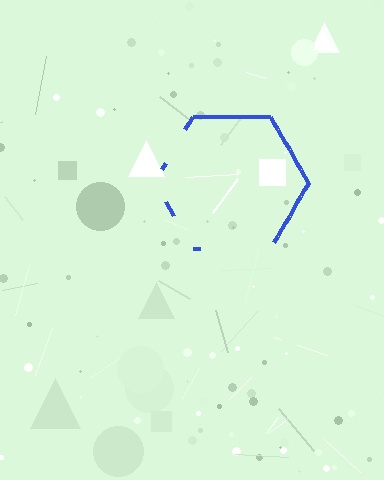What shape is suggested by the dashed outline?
The dashed outline suggests a hexagon.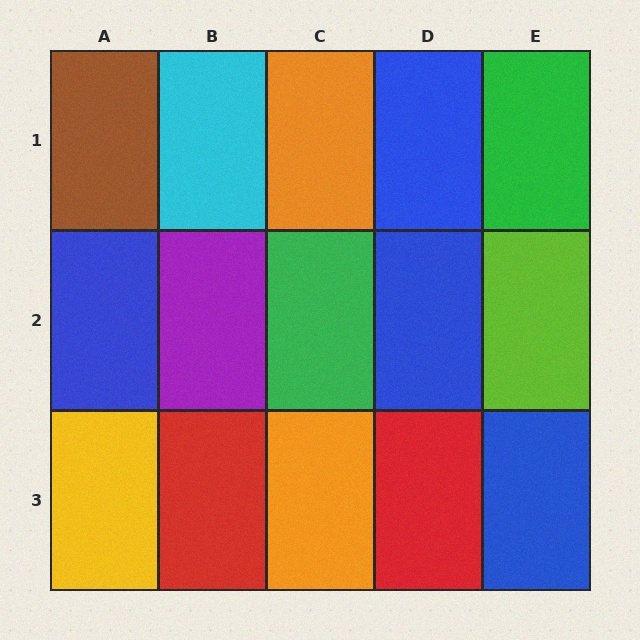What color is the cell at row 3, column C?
Orange.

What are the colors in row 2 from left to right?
Blue, purple, green, blue, lime.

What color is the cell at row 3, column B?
Red.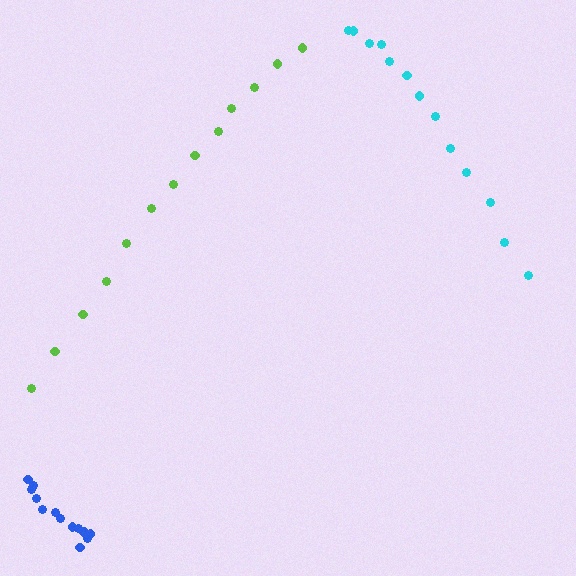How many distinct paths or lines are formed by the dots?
There are 3 distinct paths.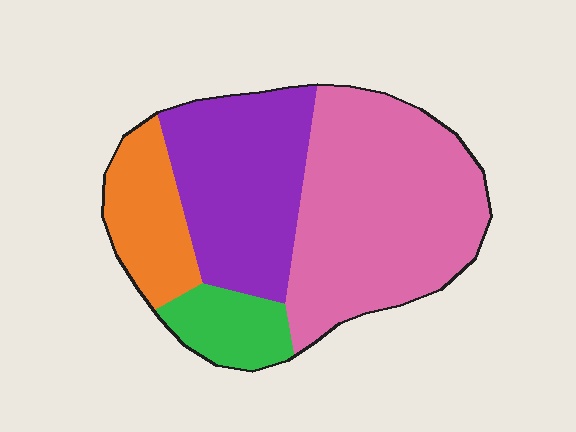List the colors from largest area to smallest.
From largest to smallest: pink, purple, orange, green.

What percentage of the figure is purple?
Purple takes up about one third (1/3) of the figure.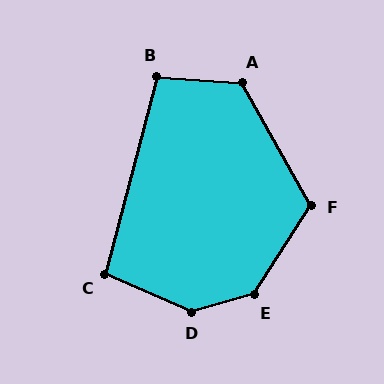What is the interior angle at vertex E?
Approximately 138 degrees (obtuse).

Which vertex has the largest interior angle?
D, at approximately 141 degrees.